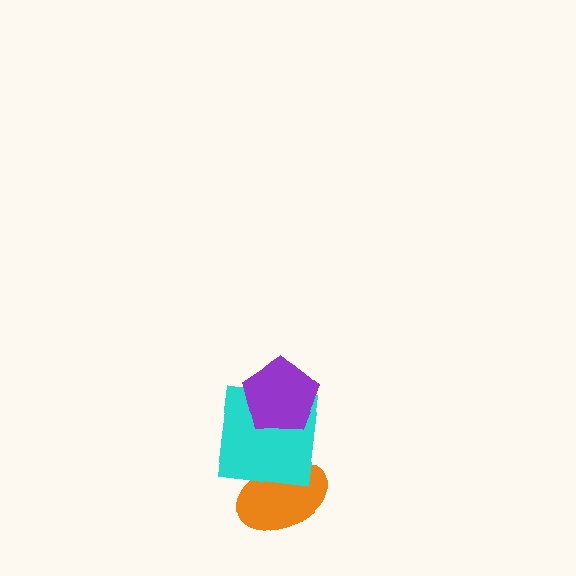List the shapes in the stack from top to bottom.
From top to bottom: the purple pentagon, the cyan square, the orange ellipse.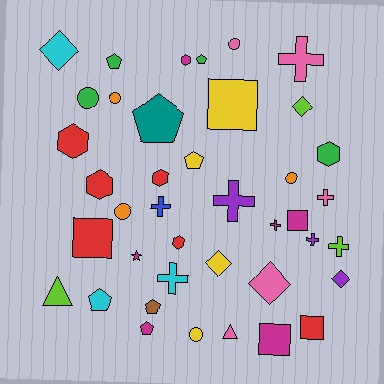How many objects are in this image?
There are 40 objects.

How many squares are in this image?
There are 5 squares.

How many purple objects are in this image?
There are 3 purple objects.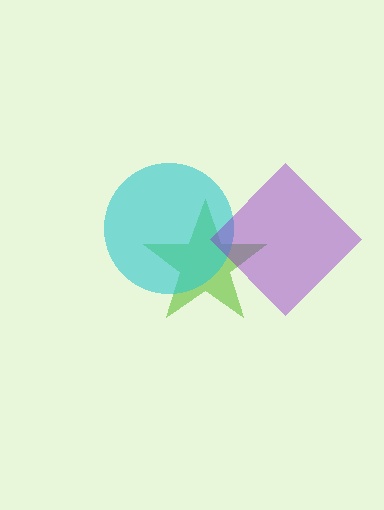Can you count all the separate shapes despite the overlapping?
Yes, there are 3 separate shapes.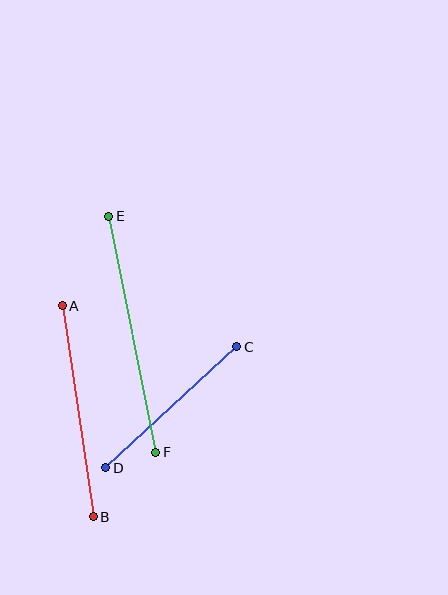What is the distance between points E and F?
The distance is approximately 241 pixels.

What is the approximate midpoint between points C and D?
The midpoint is at approximately (171, 407) pixels.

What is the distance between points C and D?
The distance is approximately 178 pixels.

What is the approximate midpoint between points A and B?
The midpoint is at approximately (78, 411) pixels.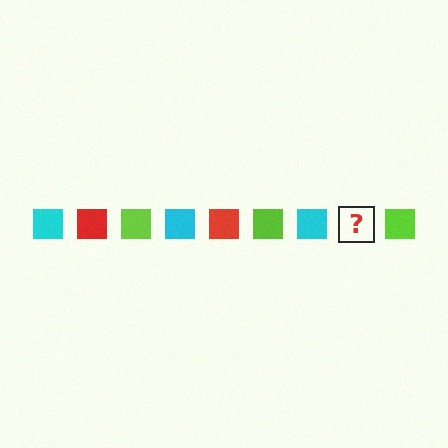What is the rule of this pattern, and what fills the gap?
The rule is that the pattern cycles through cyan, red, lime squares. The gap should be filled with a red square.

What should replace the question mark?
The question mark should be replaced with a red square.